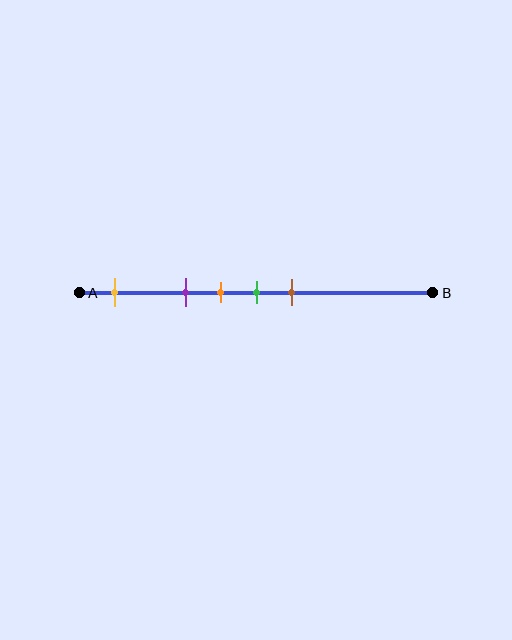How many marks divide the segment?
There are 5 marks dividing the segment.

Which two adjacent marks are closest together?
The orange and green marks are the closest adjacent pair.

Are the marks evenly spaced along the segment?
No, the marks are not evenly spaced.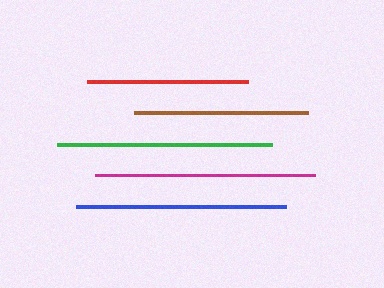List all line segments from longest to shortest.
From longest to shortest: magenta, green, blue, brown, red.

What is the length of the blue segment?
The blue segment is approximately 210 pixels long.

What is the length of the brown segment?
The brown segment is approximately 174 pixels long.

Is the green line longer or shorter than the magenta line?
The magenta line is longer than the green line.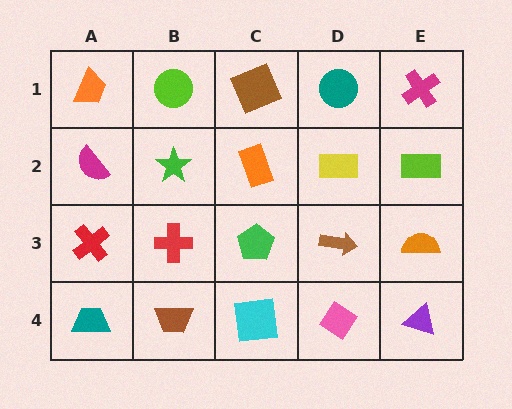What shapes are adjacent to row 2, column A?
An orange trapezoid (row 1, column A), a red cross (row 3, column A), a green star (row 2, column B).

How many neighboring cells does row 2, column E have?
3.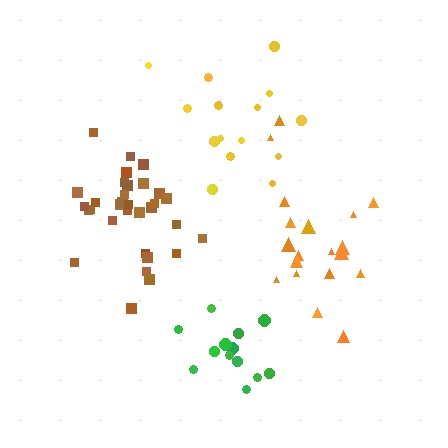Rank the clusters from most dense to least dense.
green, brown, orange, yellow.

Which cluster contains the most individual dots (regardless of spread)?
Brown (32).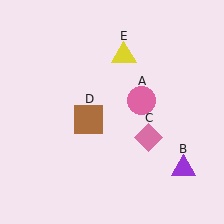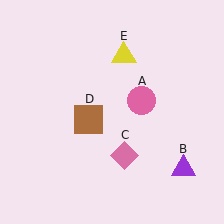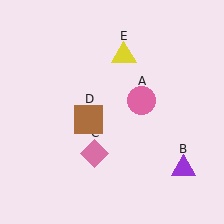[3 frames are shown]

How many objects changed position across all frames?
1 object changed position: pink diamond (object C).